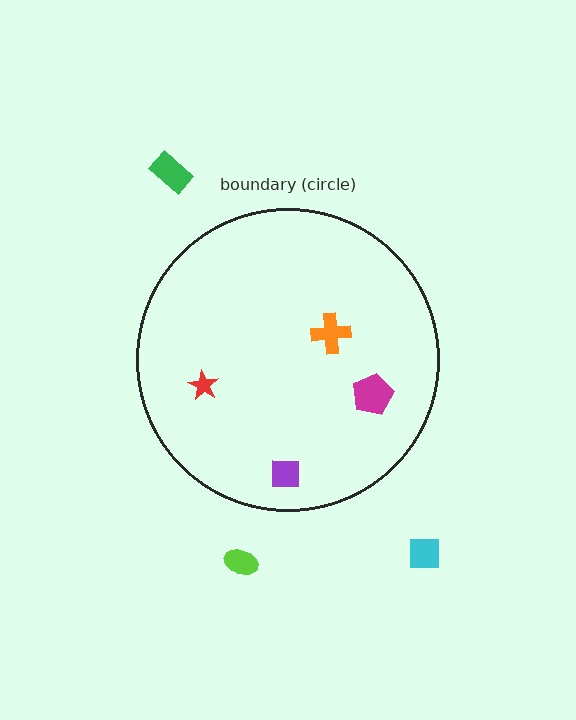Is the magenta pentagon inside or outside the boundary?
Inside.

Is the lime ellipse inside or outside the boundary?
Outside.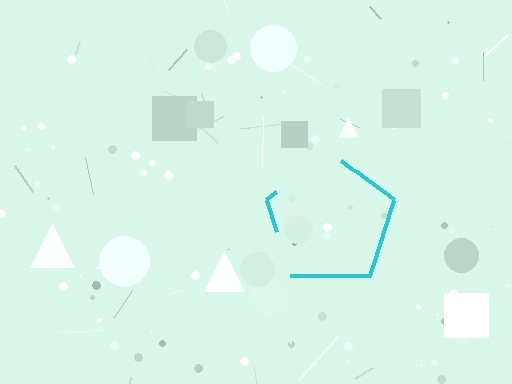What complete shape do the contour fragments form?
The contour fragments form a pentagon.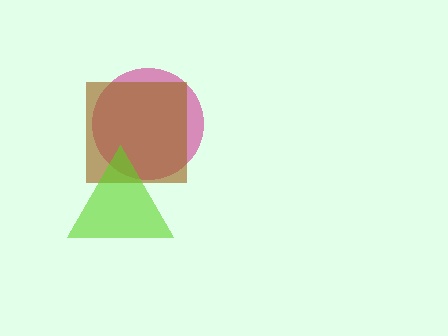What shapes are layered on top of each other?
The layered shapes are: a magenta circle, a brown square, a lime triangle.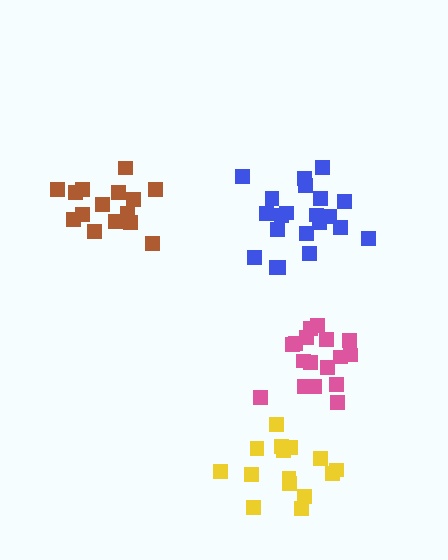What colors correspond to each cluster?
The clusters are colored: pink, brown, yellow, blue.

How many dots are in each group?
Group 1: 17 dots, Group 2: 15 dots, Group 3: 15 dots, Group 4: 21 dots (68 total).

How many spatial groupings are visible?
There are 4 spatial groupings.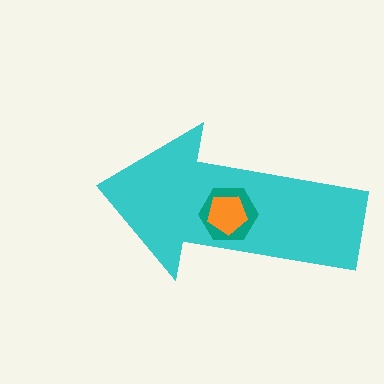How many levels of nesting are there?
3.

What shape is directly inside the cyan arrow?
The teal hexagon.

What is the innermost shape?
The orange pentagon.